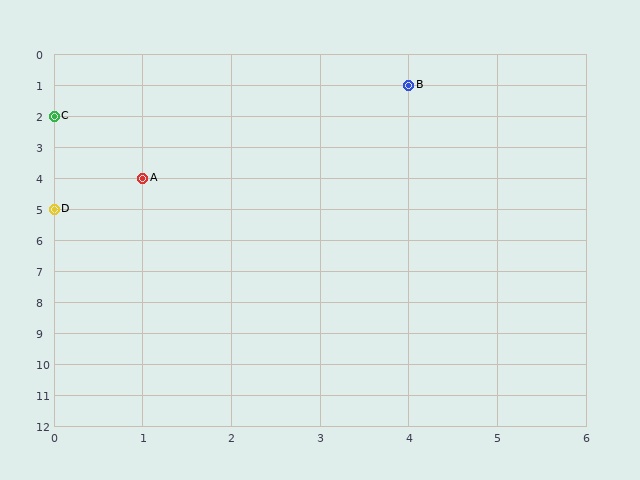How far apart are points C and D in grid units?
Points C and D are 3 rows apart.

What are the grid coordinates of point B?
Point B is at grid coordinates (4, 1).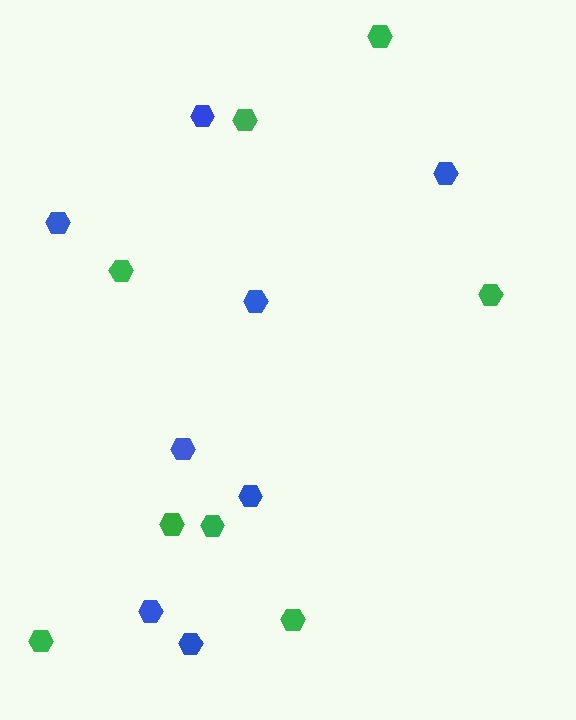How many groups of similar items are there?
There are 2 groups: one group of blue hexagons (8) and one group of green hexagons (8).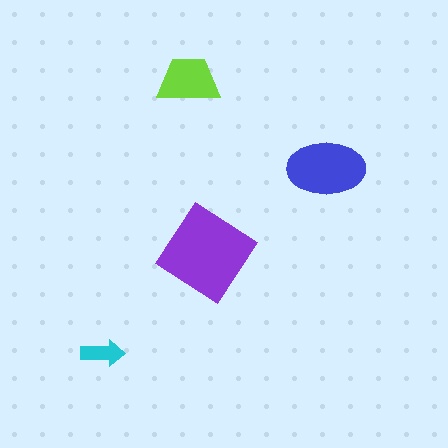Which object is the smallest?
The cyan arrow.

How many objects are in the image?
There are 4 objects in the image.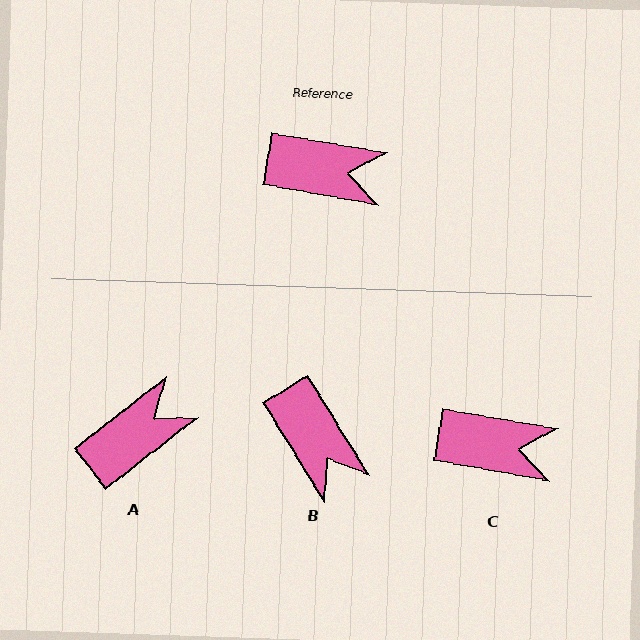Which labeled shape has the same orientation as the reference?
C.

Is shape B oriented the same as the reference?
No, it is off by about 49 degrees.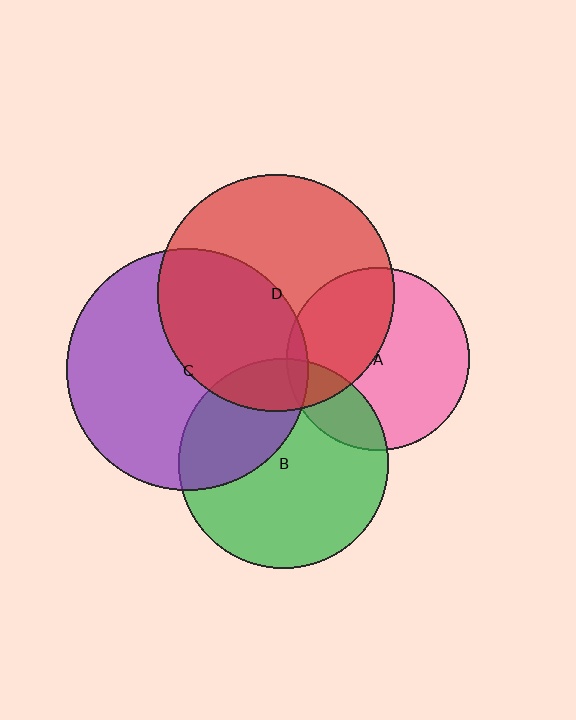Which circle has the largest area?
Circle C (purple).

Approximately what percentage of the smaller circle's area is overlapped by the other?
Approximately 40%.